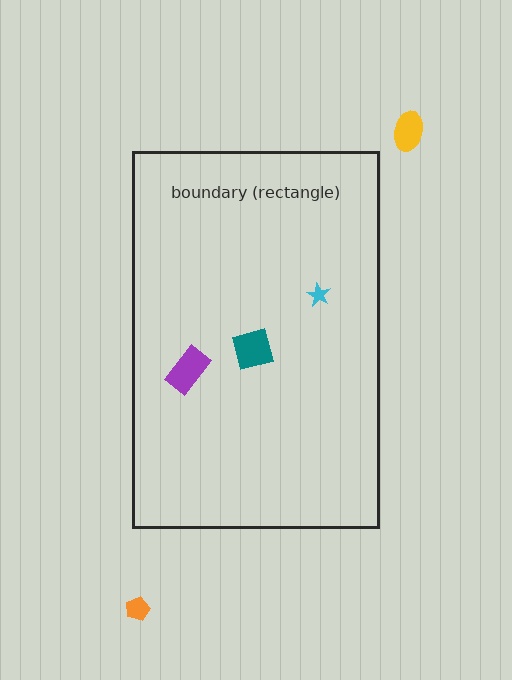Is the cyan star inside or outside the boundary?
Inside.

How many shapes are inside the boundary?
3 inside, 2 outside.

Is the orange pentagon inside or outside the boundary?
Outside.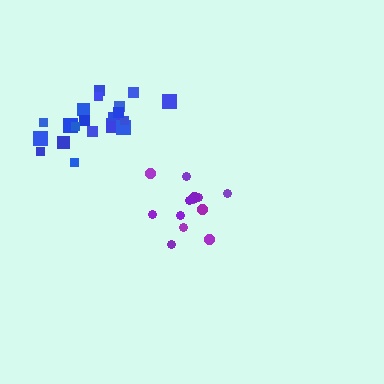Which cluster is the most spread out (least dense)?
Blue.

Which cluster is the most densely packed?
Purple.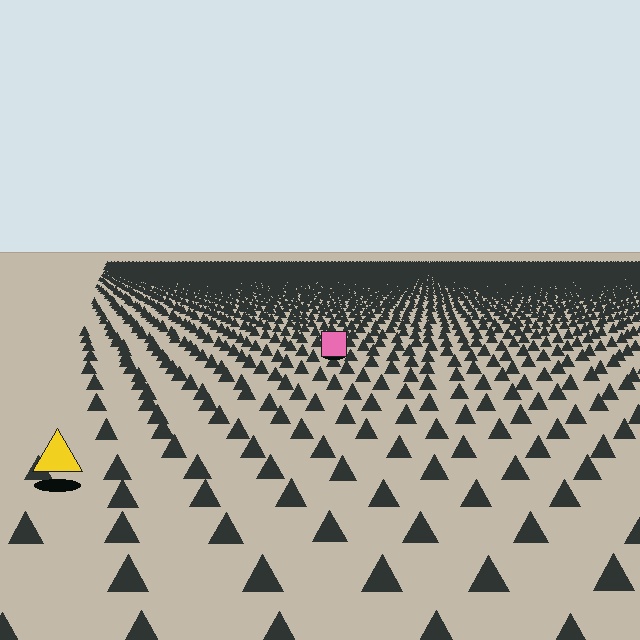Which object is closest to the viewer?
The yellow triangle is closest. The texture marks near it are larger and more spread out.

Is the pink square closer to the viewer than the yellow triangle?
No. The yellow triangle is closer — you can tell from the texture gradient: the ground texture is coarser near it.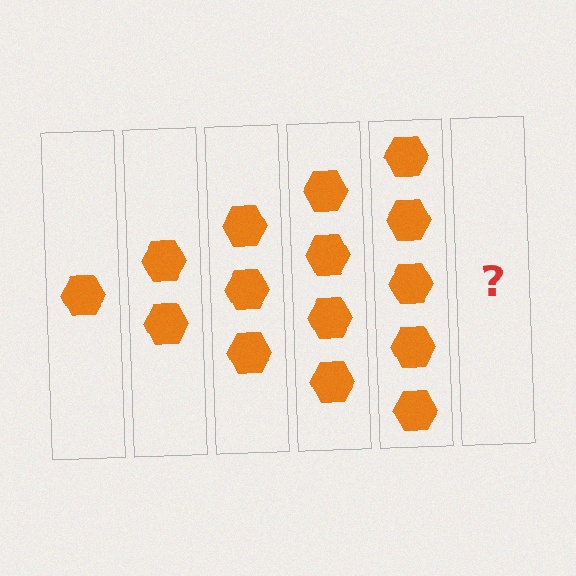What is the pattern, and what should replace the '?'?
The pattern is that each step adds one more hexagon. The '?' should be 6 hexagons.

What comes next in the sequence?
The next element should be 6 hexagons.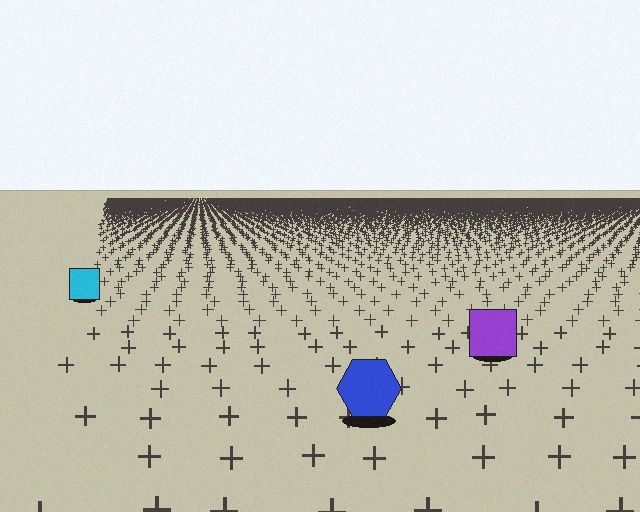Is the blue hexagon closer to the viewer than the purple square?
Yes. The blue hexagon is closer — you can tell from the texture gradient: the ground texture is coarser near it.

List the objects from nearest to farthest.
From nearest to farthest: the blue hexagon, the purple square, the cyan square.